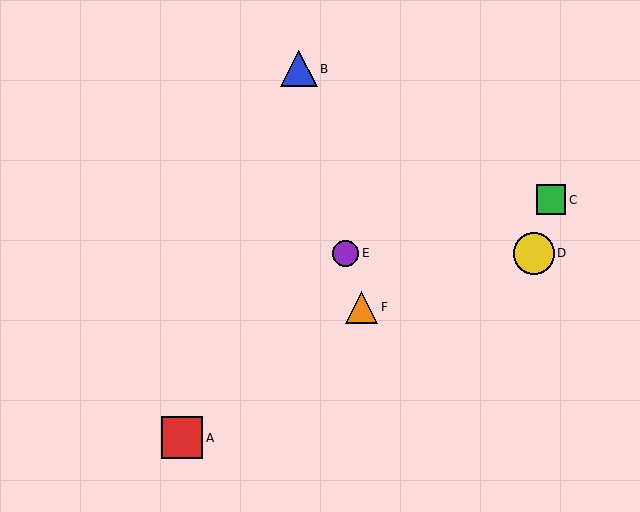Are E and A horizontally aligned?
No, E is at y≈253 and A is at y≈438.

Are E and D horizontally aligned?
Yes, both are at y≈253.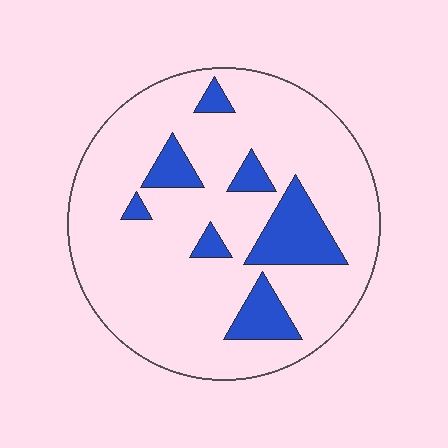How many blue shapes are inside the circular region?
7.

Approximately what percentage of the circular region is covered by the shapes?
Approximately 15%.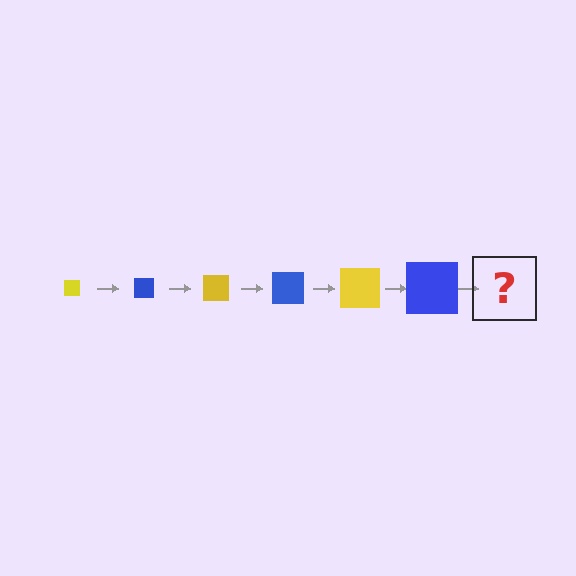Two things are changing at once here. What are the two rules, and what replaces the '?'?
The two rules are that the square grows larger each step and the color cycles through yellow and blue. The '?' should be a yellow square, larger than the previous one.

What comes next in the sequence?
The next element should be a yellow square, larger than the previous one.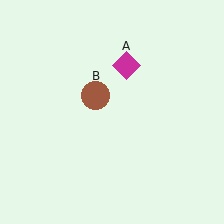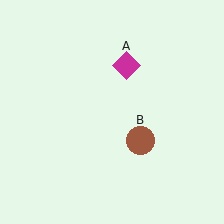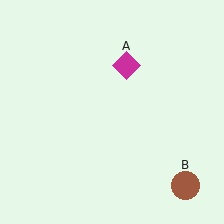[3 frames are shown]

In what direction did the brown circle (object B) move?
The brown circle (object B) moved down and to the right.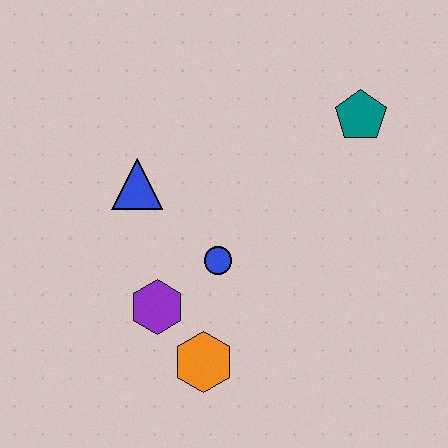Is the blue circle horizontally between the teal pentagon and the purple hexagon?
Yes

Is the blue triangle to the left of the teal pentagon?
Yes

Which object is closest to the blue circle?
The purple hexagon is closest to the blue circle.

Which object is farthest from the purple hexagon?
The teal pentagon is farthest from the purple hexagon.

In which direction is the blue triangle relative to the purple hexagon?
The blue triangle is above the purple hexagon.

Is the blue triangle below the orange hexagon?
No